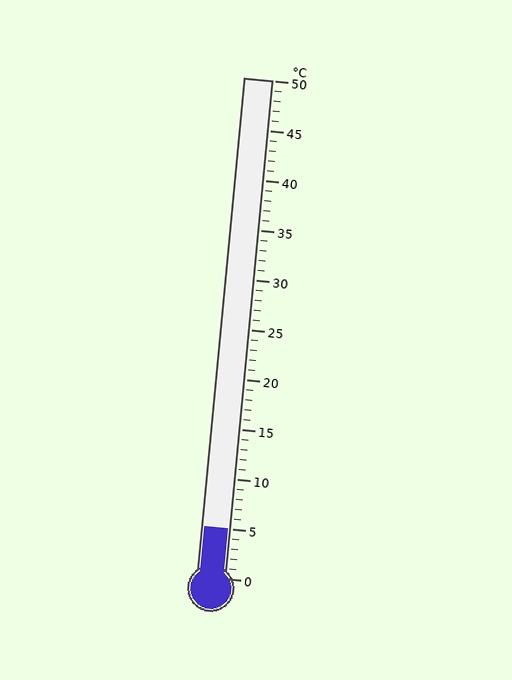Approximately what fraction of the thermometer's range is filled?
The thermometer is filled to approximately 10% of its range.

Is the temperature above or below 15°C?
The temperature is below 15°C.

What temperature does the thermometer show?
The thermometer shows approximately 5°C.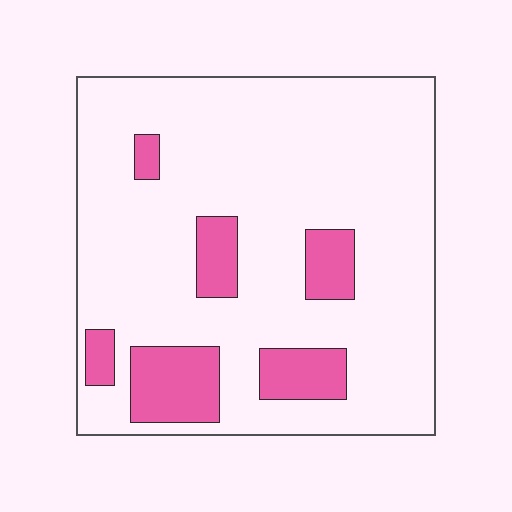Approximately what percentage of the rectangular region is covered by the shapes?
Approximately 15%.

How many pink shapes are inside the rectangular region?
6.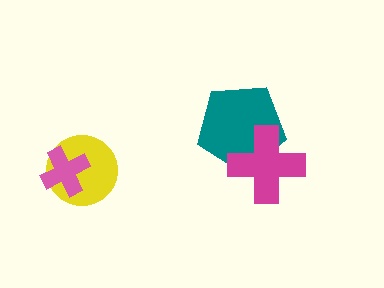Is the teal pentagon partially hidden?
Yes, it is partially covered by another shape.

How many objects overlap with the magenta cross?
1 object overlaps with the magenta cross.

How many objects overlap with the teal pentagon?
1 object overlaps with the teal pentagon.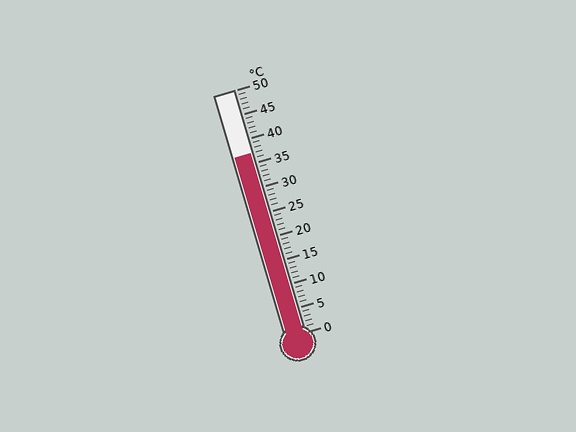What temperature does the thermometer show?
The thermometer shows approximately 37°C.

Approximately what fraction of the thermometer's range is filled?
The thermometer is filled to approximately 75% of its range.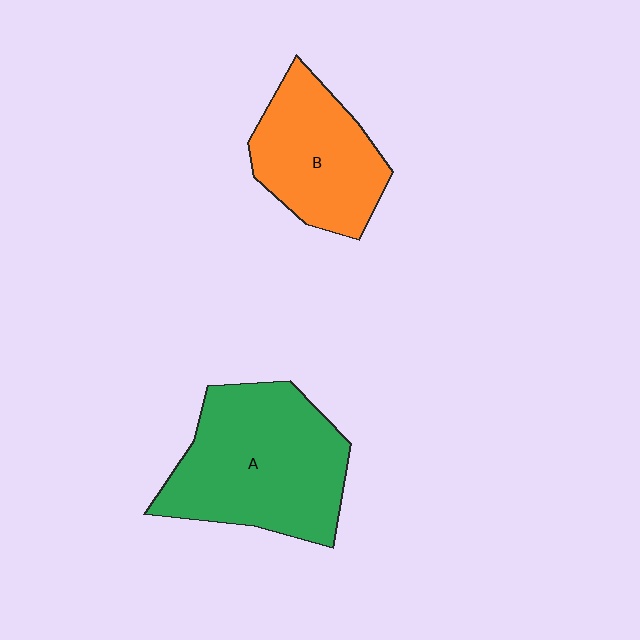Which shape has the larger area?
Shape A (green).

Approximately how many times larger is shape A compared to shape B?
Approximately 1.5 times.